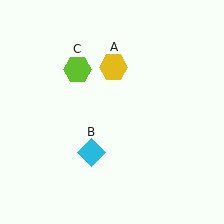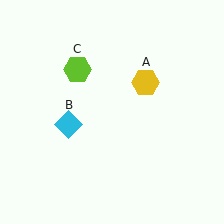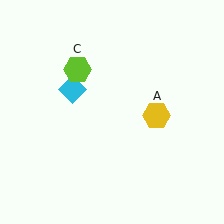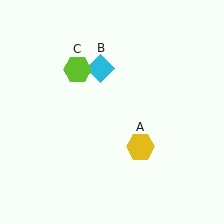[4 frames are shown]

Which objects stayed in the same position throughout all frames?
Lime hexagon (object C) remained stationary.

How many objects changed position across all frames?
2 objects changed position: yellow hexagon (object A), cyan diamond (object B).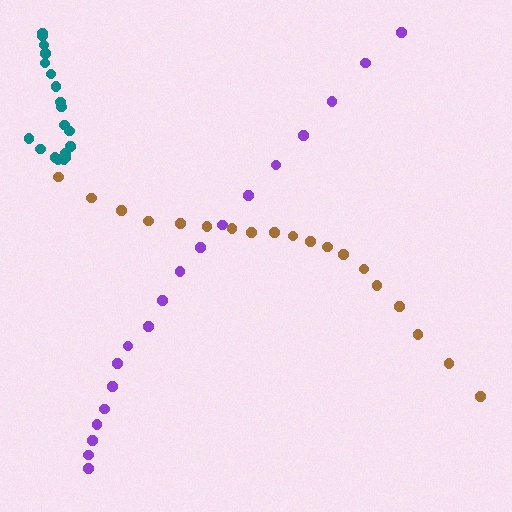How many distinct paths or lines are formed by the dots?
There are 3 distinct paths.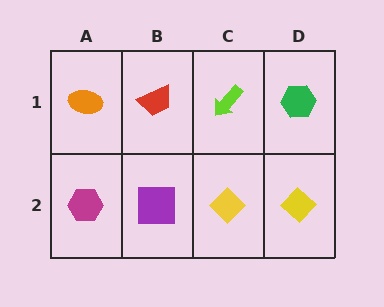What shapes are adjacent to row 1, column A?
A magenta hexagon (row 2, column A), a red trapezoid (row 1, column B).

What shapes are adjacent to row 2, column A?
An orange ellipse (row 1, column A), a purple square (row 2, column B).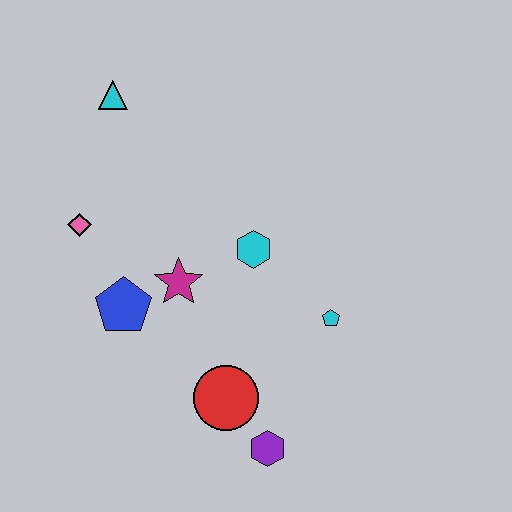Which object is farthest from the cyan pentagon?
The cyan triangle is farthest from the cyan pentagon.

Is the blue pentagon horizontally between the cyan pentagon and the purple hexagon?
No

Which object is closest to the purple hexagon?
The red circle is closest to the purple hexagon.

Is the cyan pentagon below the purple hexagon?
No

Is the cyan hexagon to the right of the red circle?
Yes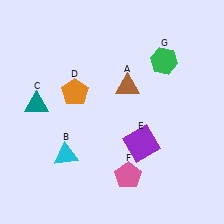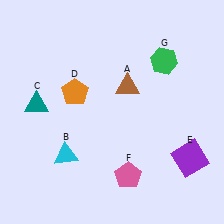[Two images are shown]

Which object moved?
The purple square (E) moved right.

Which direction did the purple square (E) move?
The purple square (E) moved right.